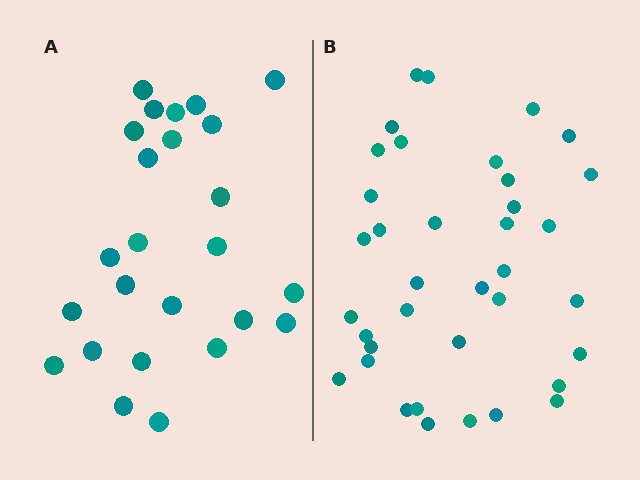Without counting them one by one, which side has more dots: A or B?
Region B (the right region) has more dots.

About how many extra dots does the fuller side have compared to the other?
Region B has roughly 12 or so more dots than region A.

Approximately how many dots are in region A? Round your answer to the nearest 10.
About 20 dots. (The exact count is 25, which rounds to 20.)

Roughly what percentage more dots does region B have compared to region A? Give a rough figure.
About 50% more.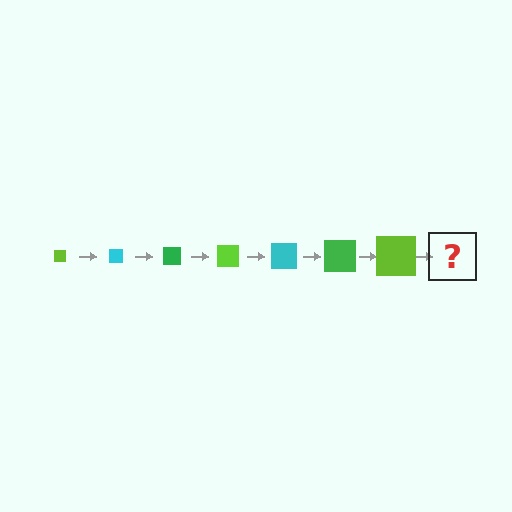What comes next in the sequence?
The next element should be a cyan square, larger than the previous one.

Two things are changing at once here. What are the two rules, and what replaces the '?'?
The two rules are that the square grows larger each step and the color cycles through lime, cyan, and green. The '?' should be a cyan square, larger than the previous one.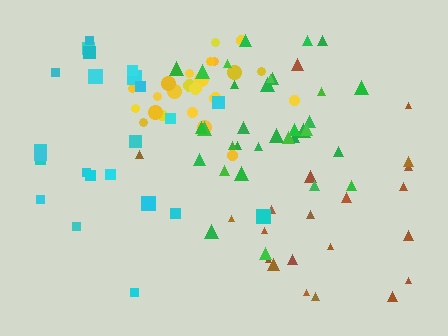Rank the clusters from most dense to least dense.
yellow, green, cyan, brown.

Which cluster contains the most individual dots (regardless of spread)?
Green (33).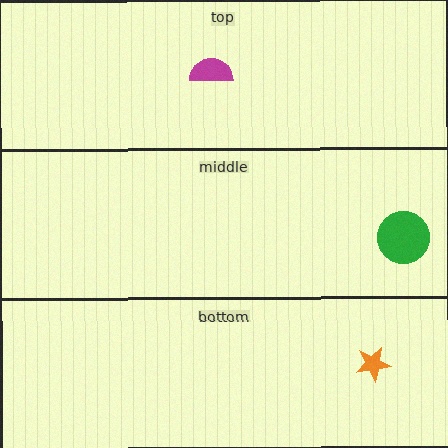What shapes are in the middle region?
The green circle.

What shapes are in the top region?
The magenta semicircle.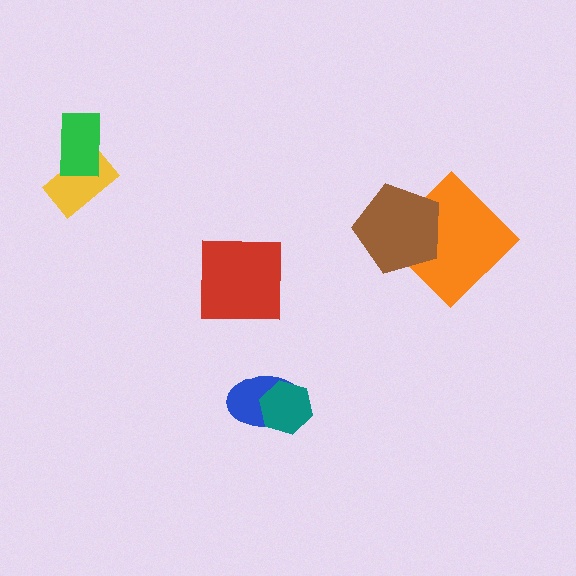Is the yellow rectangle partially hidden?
Yes, it is partially covered by another shape.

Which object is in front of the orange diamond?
The brown pentagon is in front of the orange diamond.